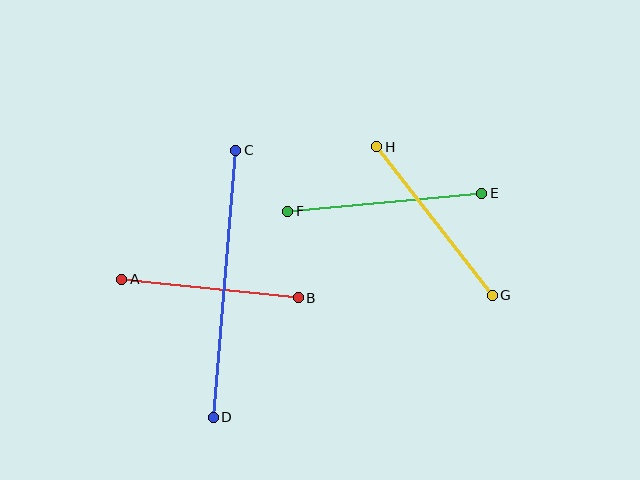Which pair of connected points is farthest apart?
Points C and D are farthest apart.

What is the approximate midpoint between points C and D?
The midpoint is at approximately (225, 284) pixels.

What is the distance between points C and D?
The distance is approximately 268 pixels.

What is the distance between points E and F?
The distance is approximately 195 pixels.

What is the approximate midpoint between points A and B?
The midpoint is at approximately (210, 288) pixels.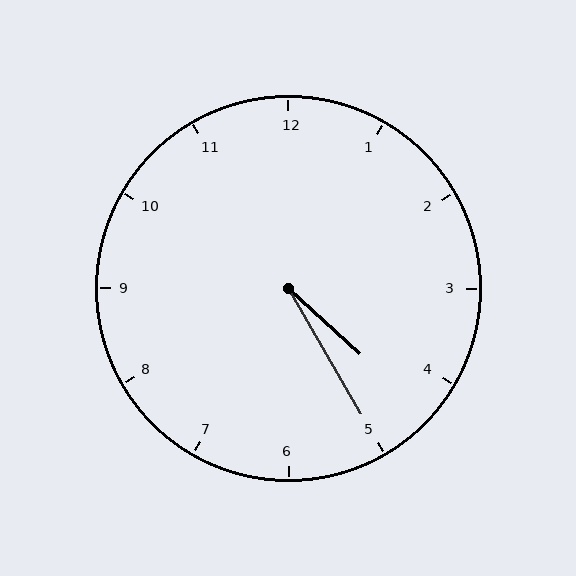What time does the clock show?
4:25.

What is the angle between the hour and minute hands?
Approximately 18 degrees.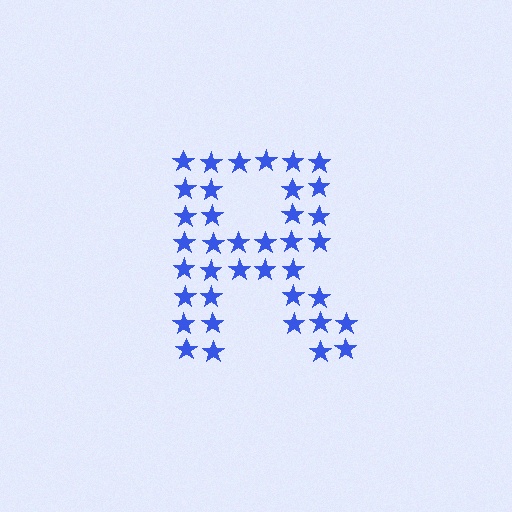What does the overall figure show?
The overall figure shows the letter R.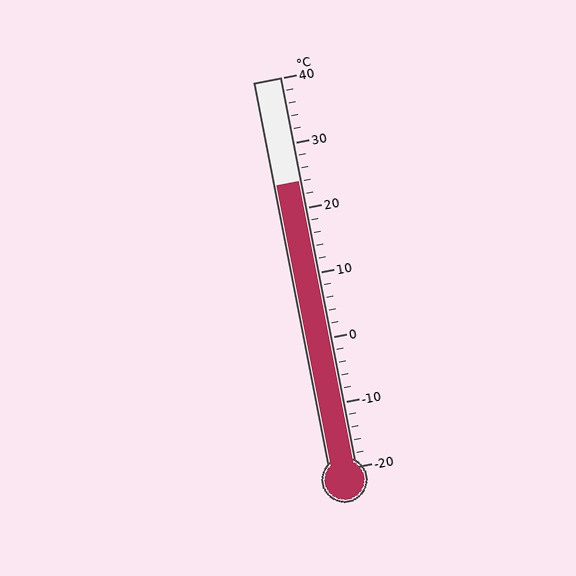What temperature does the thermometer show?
The thermometer shows approximately 24°C.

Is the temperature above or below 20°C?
The temperature is above 20°C.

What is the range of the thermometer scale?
The thermometer scale ranges from -20°C to 40°C.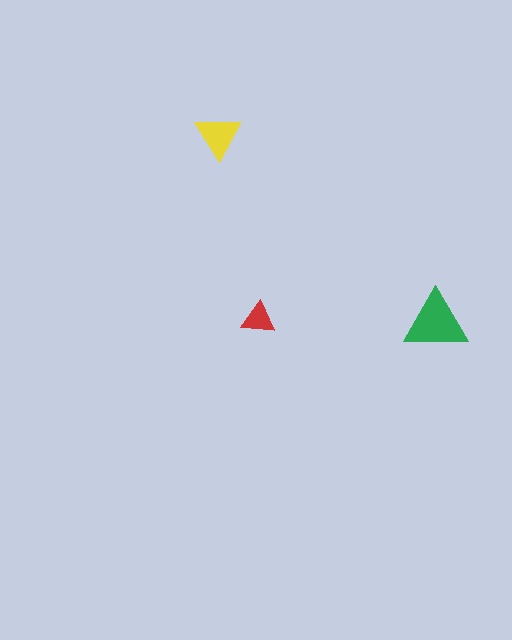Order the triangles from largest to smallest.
the green one, the yellow one, the red one.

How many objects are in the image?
There are 3 objects in the image.